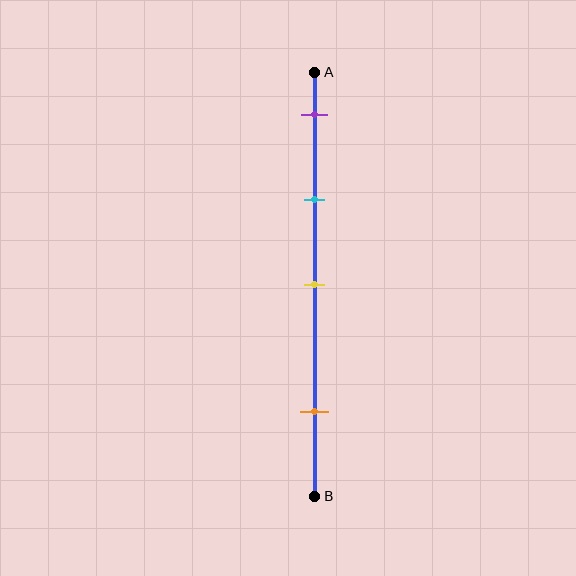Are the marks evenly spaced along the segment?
No, the marks are not evenly spaced.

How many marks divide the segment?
There are 4 marks dividing the segment.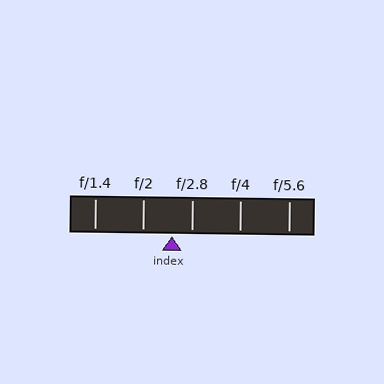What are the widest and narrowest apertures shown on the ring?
The widest aperture shown is f/1.4 and the narrowest is f/5.6.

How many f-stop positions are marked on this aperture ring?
There are 5 f-stop positions marked.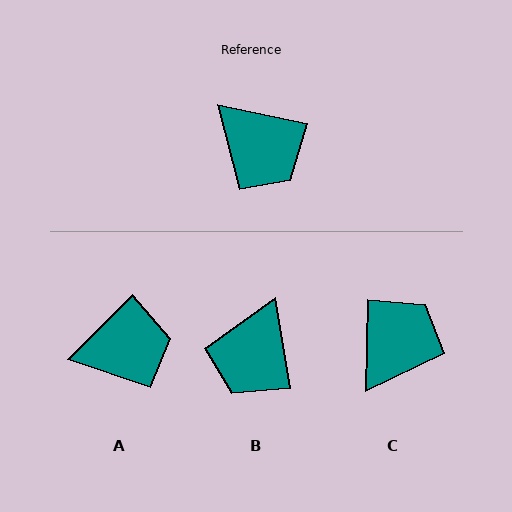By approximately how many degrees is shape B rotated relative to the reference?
Approximately 69 degrees clockwise.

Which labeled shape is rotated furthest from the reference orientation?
C, about 101 degrees away.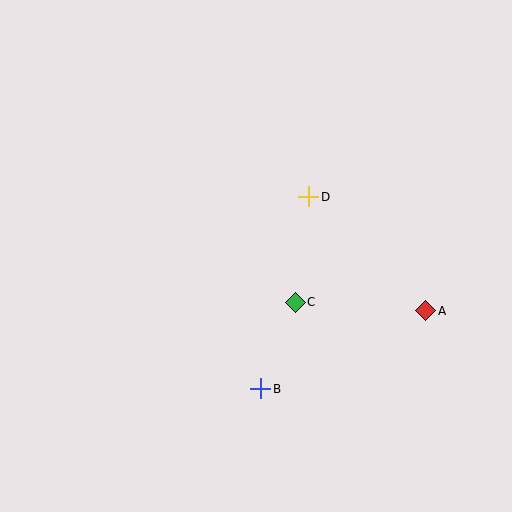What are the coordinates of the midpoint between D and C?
The midpoint between D and C is at (302, 249).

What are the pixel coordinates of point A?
Point A is at (426, 311).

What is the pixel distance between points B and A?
The distance between B and A is 183 pixels.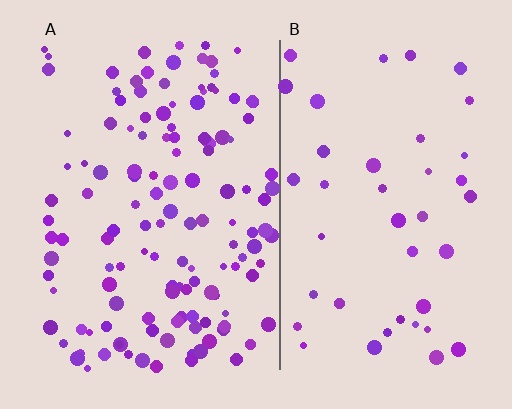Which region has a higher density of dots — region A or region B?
A (the left).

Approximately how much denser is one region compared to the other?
Approximately 3.1× — region A over region B.